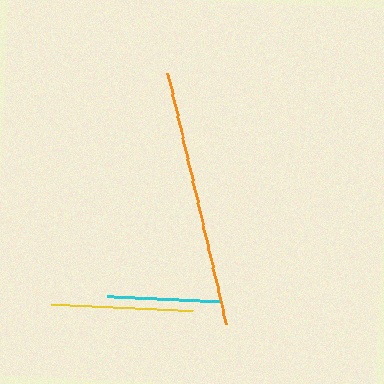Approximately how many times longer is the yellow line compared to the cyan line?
The yellow line is approximately 1.3 times the length of the cyan line.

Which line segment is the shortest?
The cyan line is the shortest at approximately 113 pixels.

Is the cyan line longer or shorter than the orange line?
The orange line is longer than the cyan line.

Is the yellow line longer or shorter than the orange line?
The orange line is longer than the yellow line.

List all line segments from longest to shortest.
From longest to shortest: orange, yellow, cyan.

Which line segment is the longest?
The orange line is the longest at approximately 257 pixels.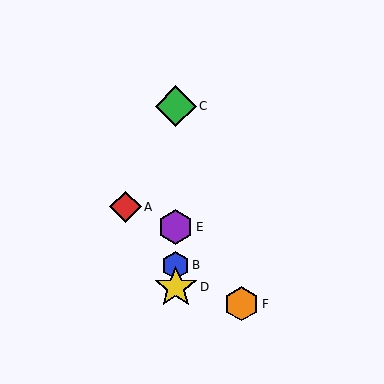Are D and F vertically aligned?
No, D is at x≈176 and F is at x≈242.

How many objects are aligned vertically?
4 objects (B, C, D, E) are aligned vertically.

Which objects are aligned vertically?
Objects B, C, D, E are aligned vertically.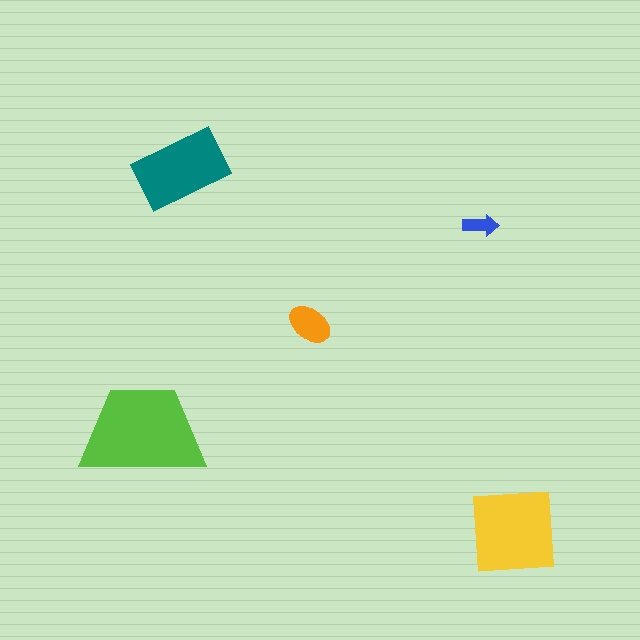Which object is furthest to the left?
The lime trapezoid is leftmost.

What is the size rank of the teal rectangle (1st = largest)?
3rd.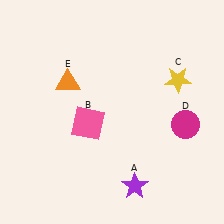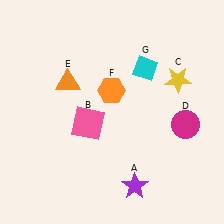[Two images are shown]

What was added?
An orange hexagon (F), a cyan diamond (G) were added in Image 2.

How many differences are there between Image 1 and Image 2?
There are 2 differences between the two images.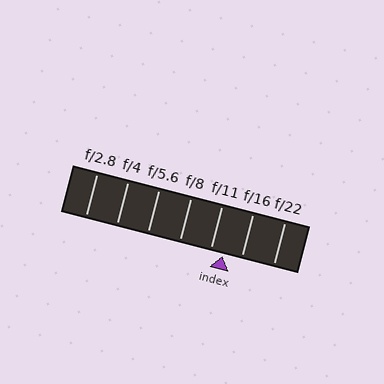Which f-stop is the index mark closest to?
The index mark is closest to f/11.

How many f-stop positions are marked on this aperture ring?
There are 7 f-stop positions marked.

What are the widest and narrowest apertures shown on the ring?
The widest aperture shown is f/2.8 and the narrowest is f/22.